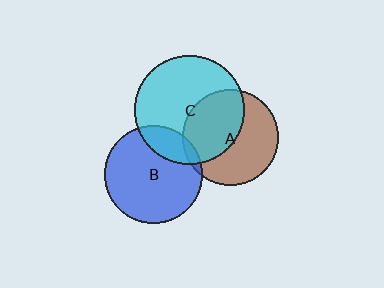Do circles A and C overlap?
Yes.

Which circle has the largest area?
Circle C (cyan).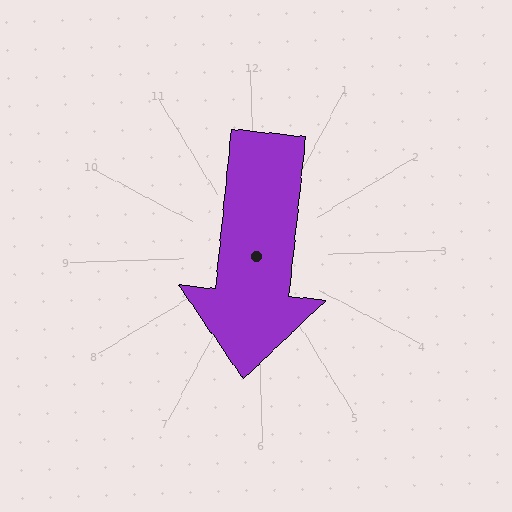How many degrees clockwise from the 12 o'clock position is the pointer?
Approximately 188 degrees.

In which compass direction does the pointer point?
South.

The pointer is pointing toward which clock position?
Roughly 6 o'clock.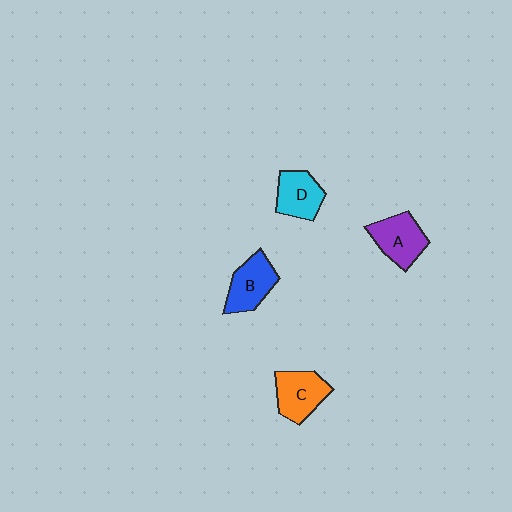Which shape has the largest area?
Shape C (orange).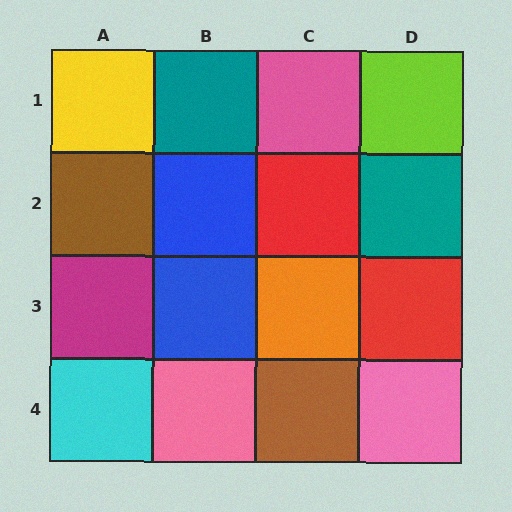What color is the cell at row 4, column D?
Pink.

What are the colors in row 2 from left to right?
Brown, blue, red, teal.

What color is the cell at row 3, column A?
Magenta.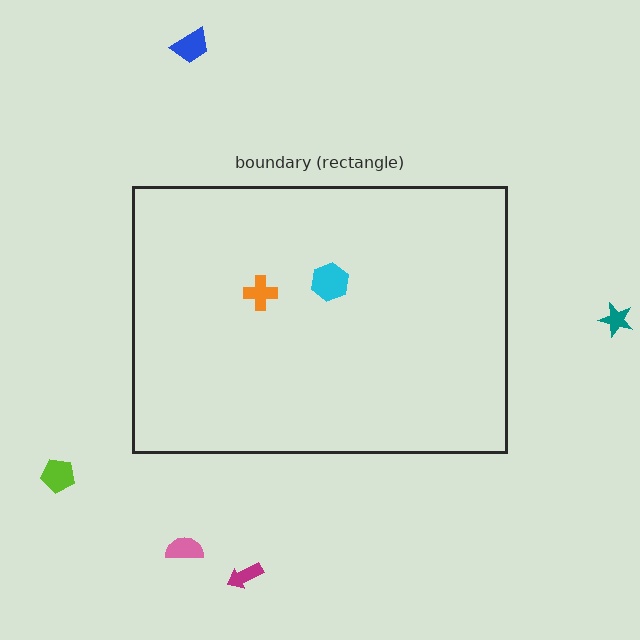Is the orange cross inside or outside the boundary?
Inside.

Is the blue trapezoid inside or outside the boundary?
Outside.